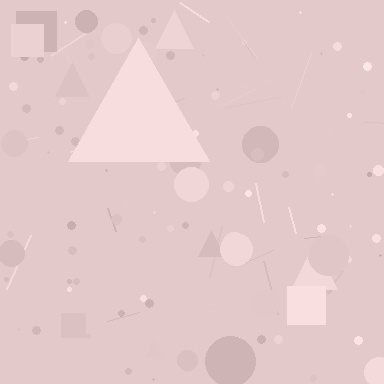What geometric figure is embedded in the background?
A triangle is embedded in the background.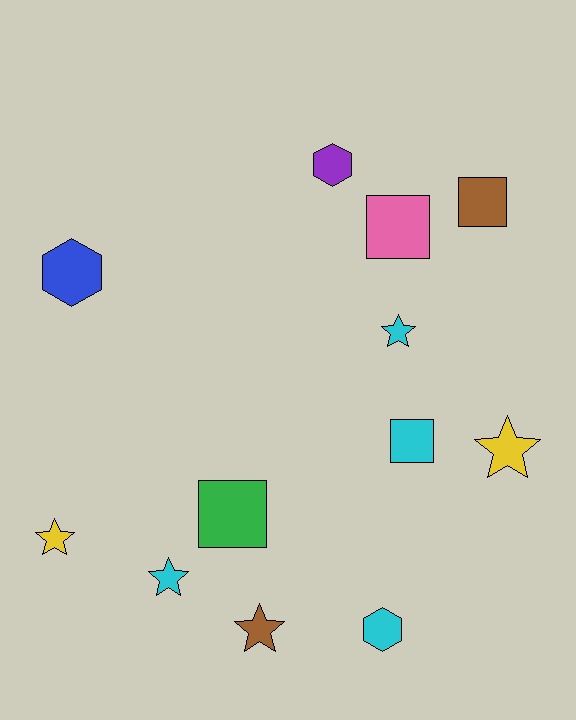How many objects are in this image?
There are 12 objects.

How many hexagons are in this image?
There are 3 hexagons.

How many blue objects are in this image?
There is 1 blue object.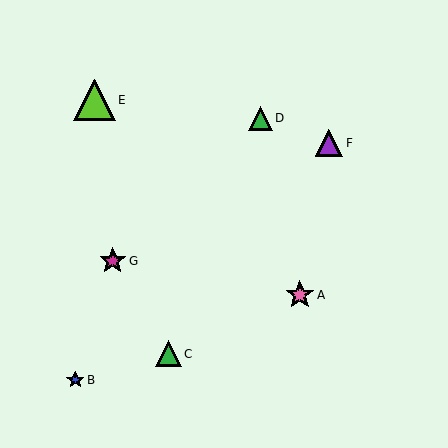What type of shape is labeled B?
Shape B is a blue star.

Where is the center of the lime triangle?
The center of the lime triangle is at (94, 100).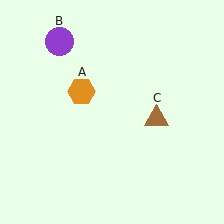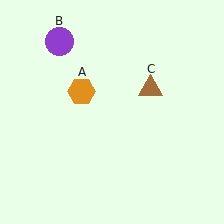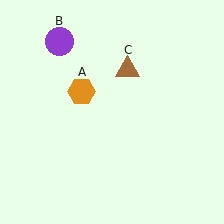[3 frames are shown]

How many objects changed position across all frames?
1 object changed position: brown triangle (object C).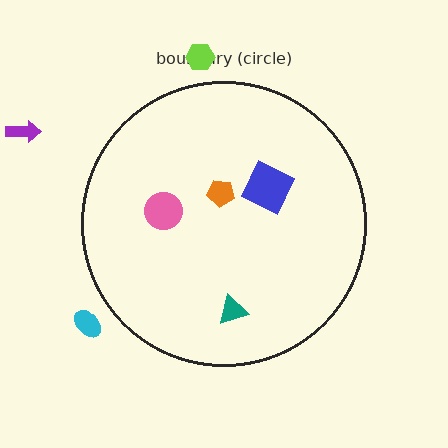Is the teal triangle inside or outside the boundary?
Inside.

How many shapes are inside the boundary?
4 inside, 3 outside.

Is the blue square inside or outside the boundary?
Inside.